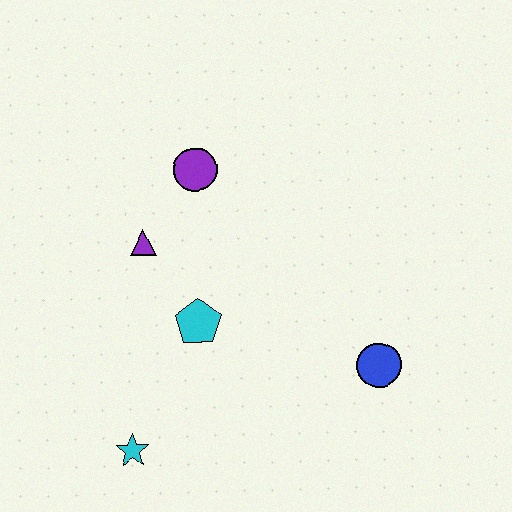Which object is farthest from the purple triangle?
The blue circle is farthest from the purple triangle.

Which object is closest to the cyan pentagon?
The purple triangle is closest to the cyan pentagon.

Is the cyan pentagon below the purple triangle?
Yes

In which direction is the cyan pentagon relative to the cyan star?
The cyan pentagon is above the cyan star.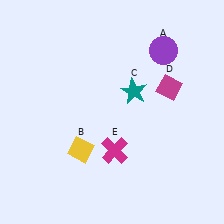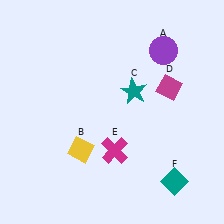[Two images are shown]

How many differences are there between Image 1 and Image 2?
There is 1 difference between the two images.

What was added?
A teal diamond (F) was added in Image 2.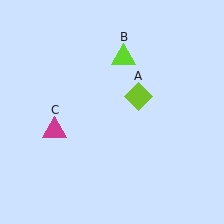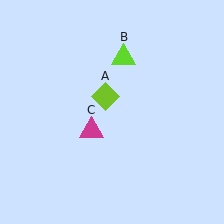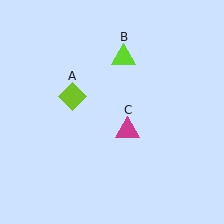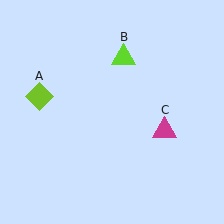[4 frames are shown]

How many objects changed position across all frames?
2 objects changed position: lime diamond (object A), magenta triangle (object C).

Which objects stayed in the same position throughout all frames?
Lime triangle (object B) remained stationary.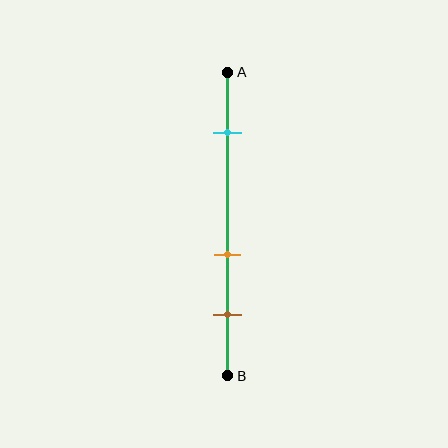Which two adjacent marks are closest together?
The orange and brown marks are the closest adjacent pair.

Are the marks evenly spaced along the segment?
No, the marks are not evenly spaced.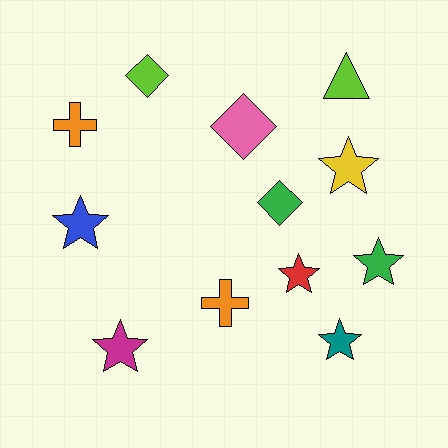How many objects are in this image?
There are 12 objects.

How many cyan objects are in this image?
There are no cyan objects.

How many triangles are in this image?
There is 1 triangle.